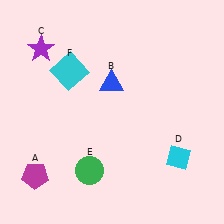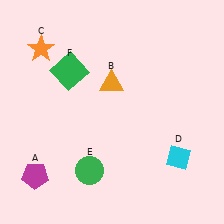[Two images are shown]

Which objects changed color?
B changed from blue to orange. C changed from purple to orange. F changed from cyan to green.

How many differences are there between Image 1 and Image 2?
There are 3 differences between the two images.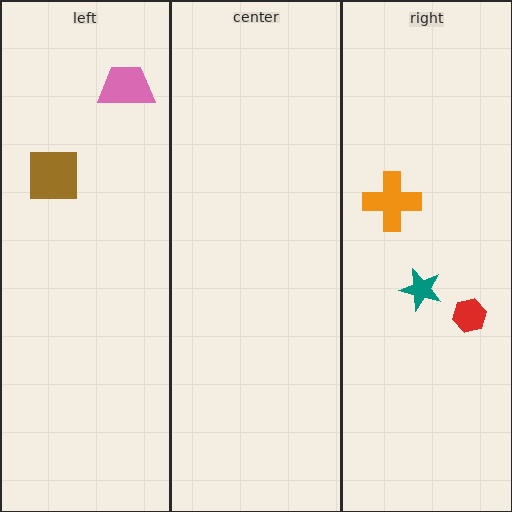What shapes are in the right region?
The orange cross, the teal star, the red hexagon.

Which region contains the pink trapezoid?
The left region.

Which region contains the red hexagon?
The right region.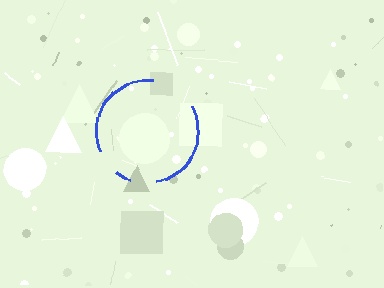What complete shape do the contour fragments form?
The contour fragments form a circle.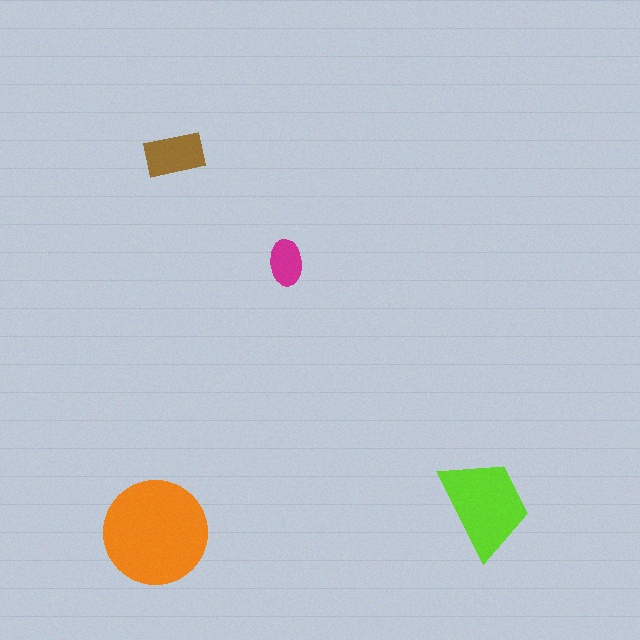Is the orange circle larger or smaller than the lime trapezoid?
Larger.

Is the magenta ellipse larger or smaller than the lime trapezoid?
Smaller.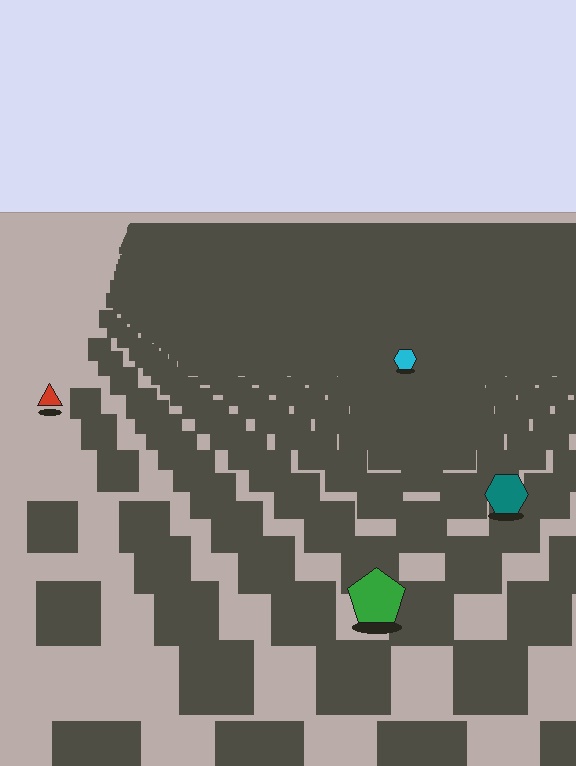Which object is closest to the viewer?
The green pentagon is closest. The texture marks near it are larger and more spread out.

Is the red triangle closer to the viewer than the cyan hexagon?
Yes. The red triangle is closer — you can tell from the texture gradient: the ground texture is coarser near it.